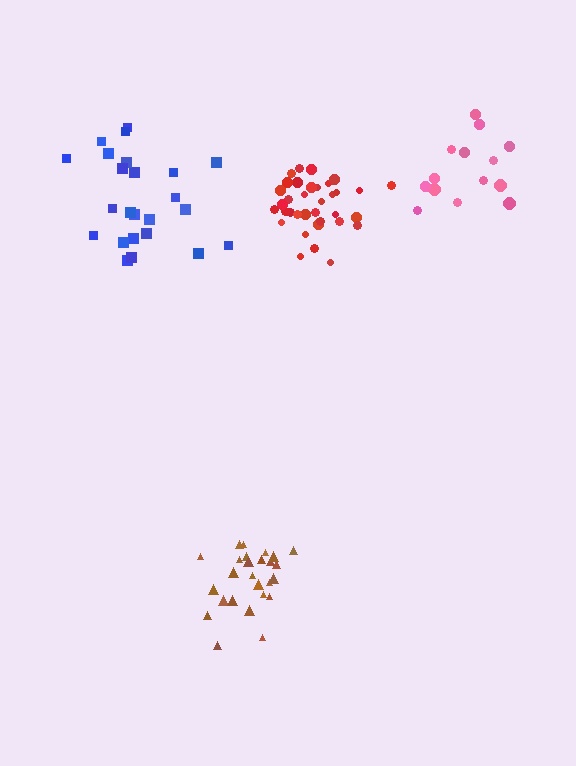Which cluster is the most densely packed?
Red.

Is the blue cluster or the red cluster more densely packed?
Red.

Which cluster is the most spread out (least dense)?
Pink.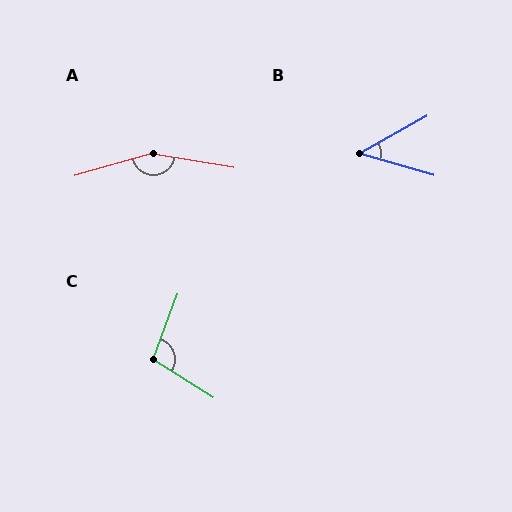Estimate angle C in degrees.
Approximately 102 degrees.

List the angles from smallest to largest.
B (45°), C (102°), A (154°).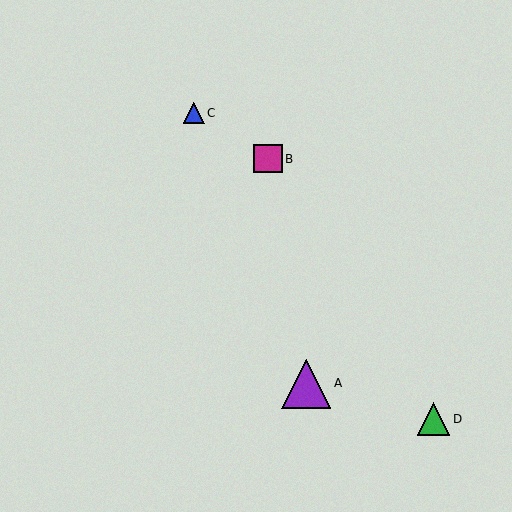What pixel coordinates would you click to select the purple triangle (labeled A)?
Click at (306, 383) to select the purple triangle A.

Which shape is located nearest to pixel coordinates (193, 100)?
The blue triangle (labeled C) at (194, 114) is nearest to that location.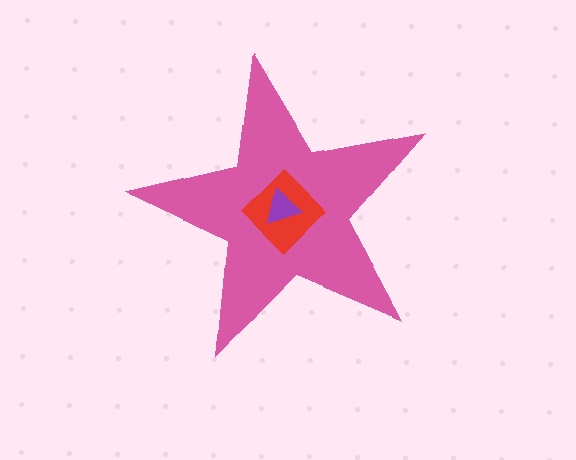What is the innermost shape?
The purple triangle.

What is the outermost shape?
The pink star.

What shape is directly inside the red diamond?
The purple triangle.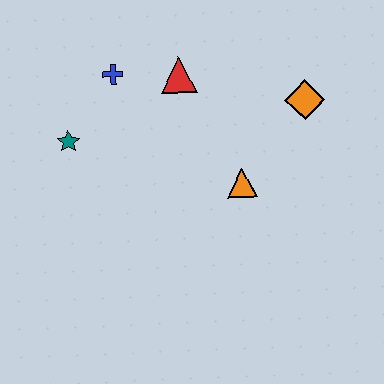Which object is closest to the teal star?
The blue cross is closest to the teal star.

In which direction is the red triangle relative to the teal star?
The red triangle is to the right of the teal star.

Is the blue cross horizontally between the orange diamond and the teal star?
Yes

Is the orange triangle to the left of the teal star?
No